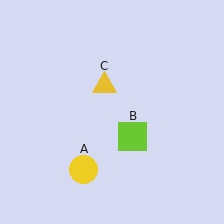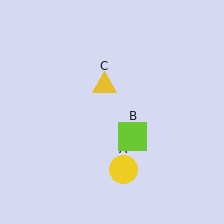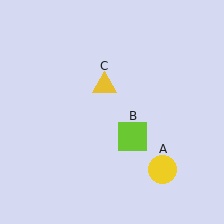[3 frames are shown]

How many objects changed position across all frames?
1 object changed position: yellow circle (object A).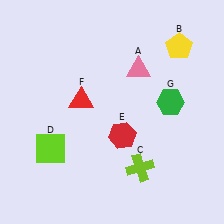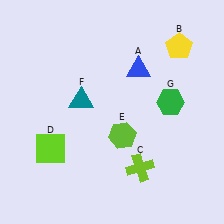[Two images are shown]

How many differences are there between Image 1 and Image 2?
There are 3 differences between the two images.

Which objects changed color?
A changed from pink to blue. E changed from red to lime. F changed from red to teal.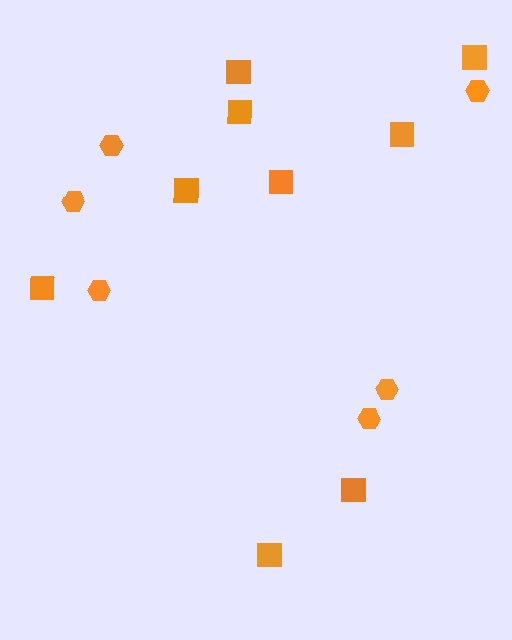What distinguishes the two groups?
There are 2 groups: one group of hexagons (6) and one group of squares (9).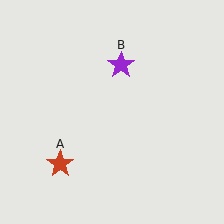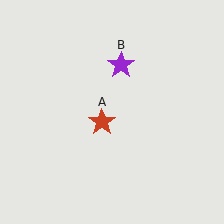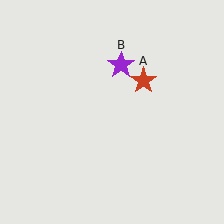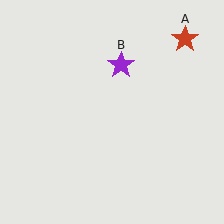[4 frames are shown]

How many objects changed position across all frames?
1 object changed position: red star (object A).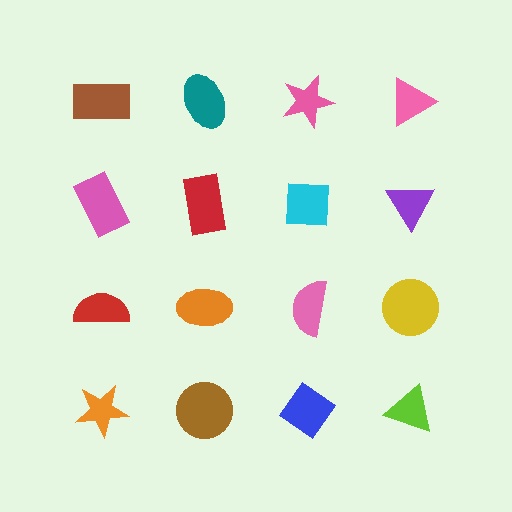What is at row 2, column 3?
A cyan square.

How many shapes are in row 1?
4 shapes.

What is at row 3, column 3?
A pink semicircle.